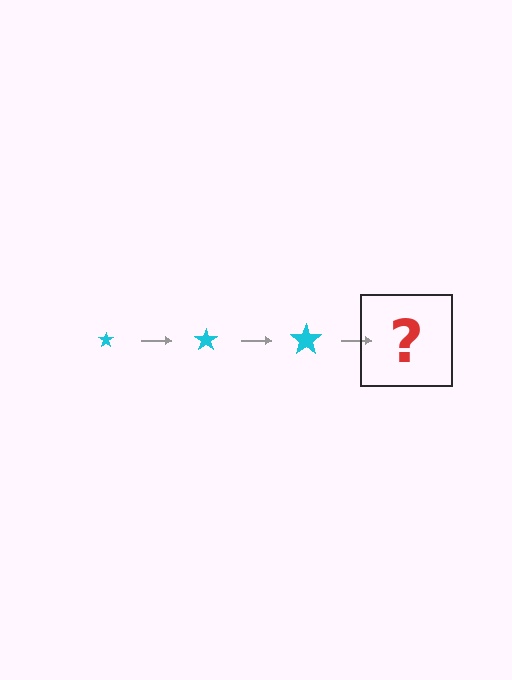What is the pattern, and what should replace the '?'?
The pattern is that the star gets progressively larger each step. The '?' should be a cyan star, larger than the previous one.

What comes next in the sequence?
The next element should be a cyan star, larger than the previous one.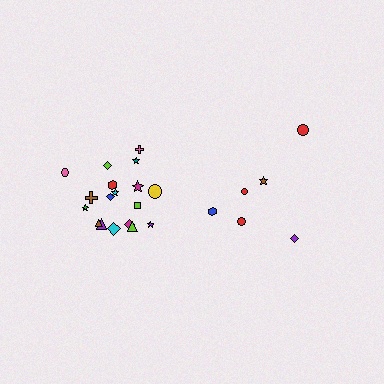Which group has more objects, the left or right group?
The left group.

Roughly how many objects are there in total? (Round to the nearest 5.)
Roughly 25 objects in total.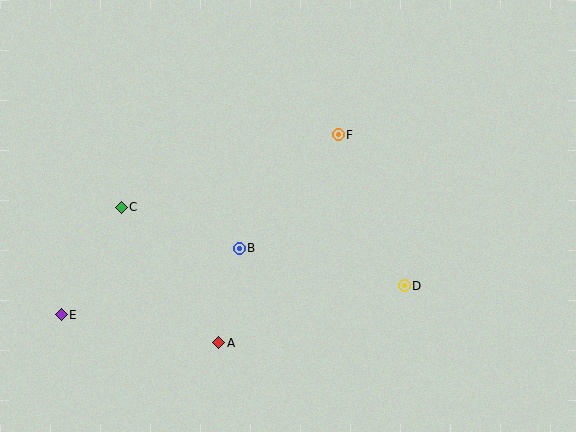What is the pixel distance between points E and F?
The distance between E and F is 330 pixels.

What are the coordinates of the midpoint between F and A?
The midpoint between F and A is at (279, 239).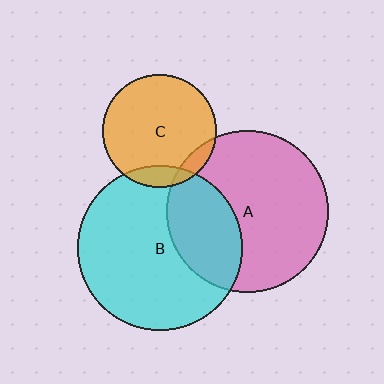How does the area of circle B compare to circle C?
Approximately 2.1 times.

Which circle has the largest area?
Circle B (cyan).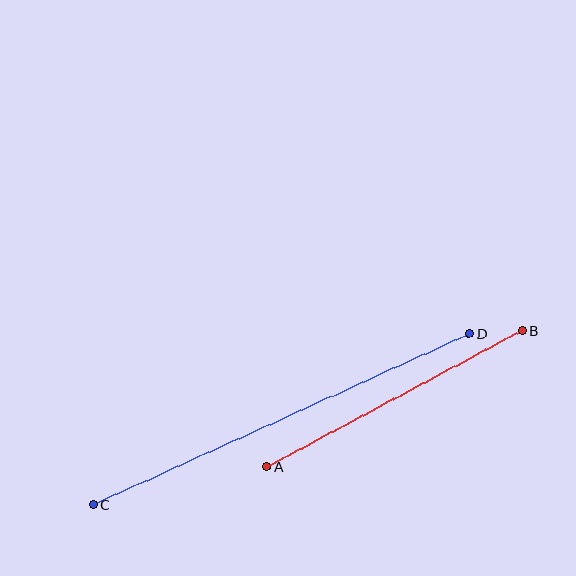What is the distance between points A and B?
The distance is approximately 289 pixels.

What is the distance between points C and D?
The distance is approximately 413 pixels.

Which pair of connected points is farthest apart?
Points C and D are farthest apart.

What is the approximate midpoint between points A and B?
The midpoint is at approximately (394, 399) pixels.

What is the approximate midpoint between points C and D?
The midpoint is at approximately (281, 419) pixels.